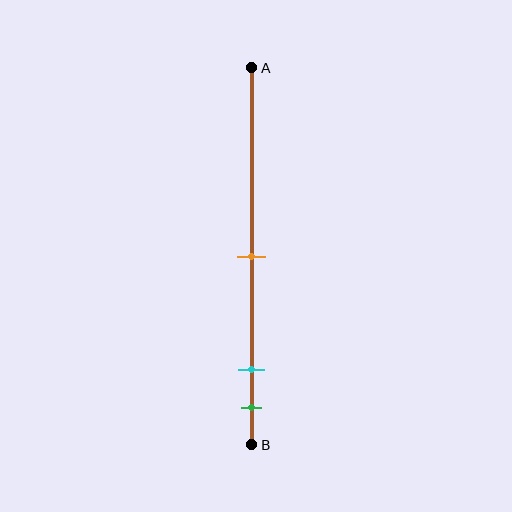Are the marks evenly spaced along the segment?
No, the marks are not evenly spaced.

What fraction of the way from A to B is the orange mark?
The orange mark is approximately 50% (0.5) of the way from A to B.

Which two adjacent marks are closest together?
The cyan and green marks are the closest adjacent pair.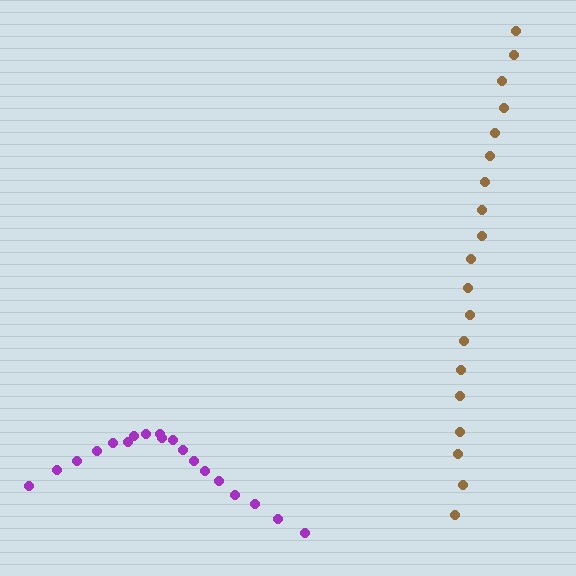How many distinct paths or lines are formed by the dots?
There are 2 distinct paths.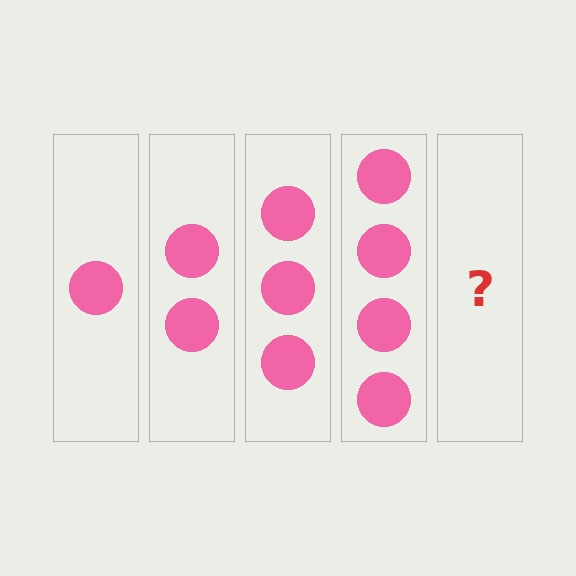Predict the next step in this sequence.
The next step is 5 circles.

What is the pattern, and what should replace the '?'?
The pattern is that each step adds one more circle. The '?' should be 5 circles.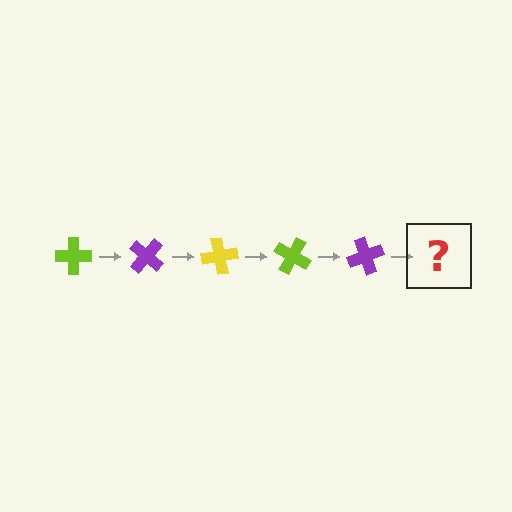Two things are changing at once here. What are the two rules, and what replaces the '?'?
The two rules are that it rotates 40 degrees each step and the color cycles through lime, purple, and yellow. The '?' should be a yellow cross, rotated 200 degrees from the start.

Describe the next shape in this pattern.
It should be a yellow cross, rotated 200 degrees from the start.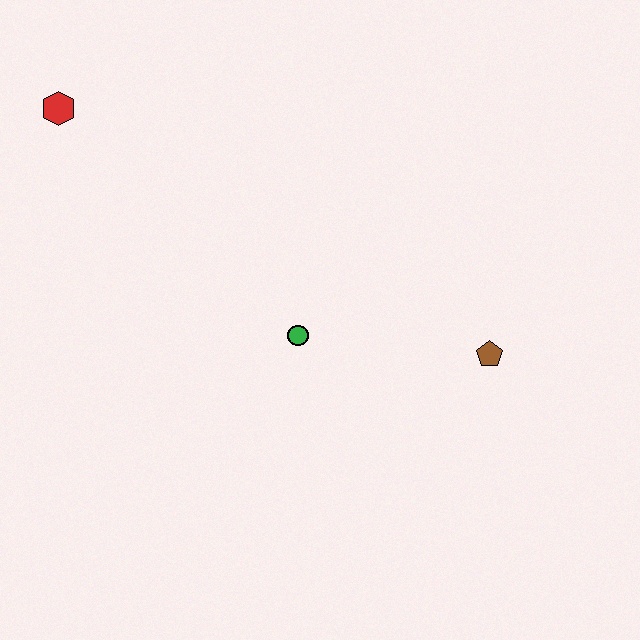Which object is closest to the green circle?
The brown pentagon is closest to the green circle.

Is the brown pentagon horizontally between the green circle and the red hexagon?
No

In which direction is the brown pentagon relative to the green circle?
The brown pentagon is to the right of the green circle.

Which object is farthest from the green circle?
The red hexagon is farthest from the green circle.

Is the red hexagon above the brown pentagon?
Yes